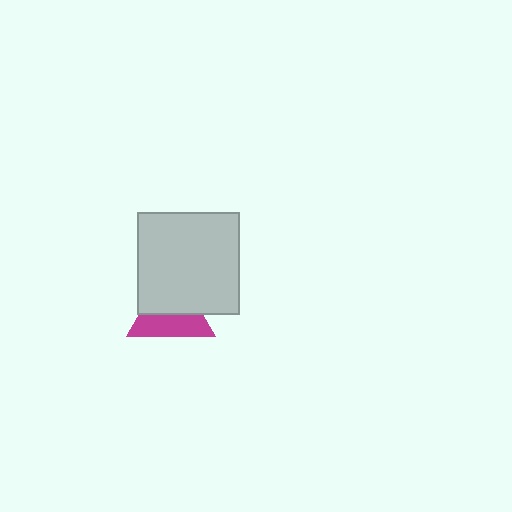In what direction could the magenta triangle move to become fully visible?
The magenta triangle could move down. That would shift it out from behind the light gray square entirely.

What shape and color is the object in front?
The object in front is a light gray square.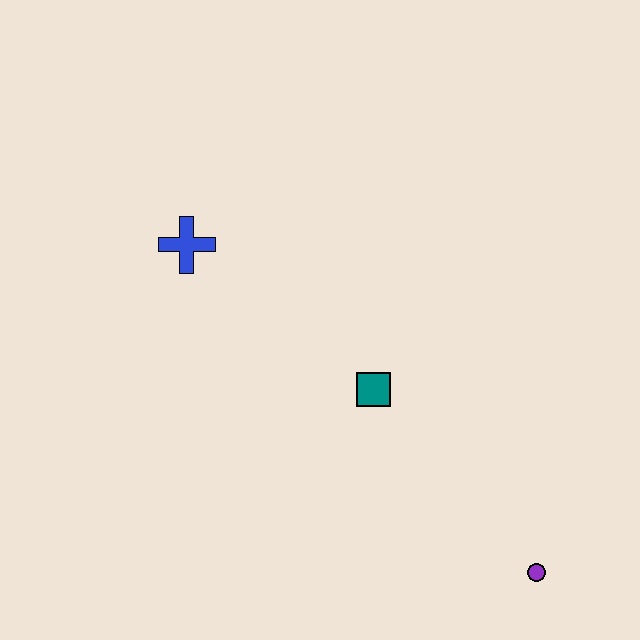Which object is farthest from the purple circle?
The blue cross is farthest from the purple circle.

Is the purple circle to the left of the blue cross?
No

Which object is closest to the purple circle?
The teal square is closest to the purple circle.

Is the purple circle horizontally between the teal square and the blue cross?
No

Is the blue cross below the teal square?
No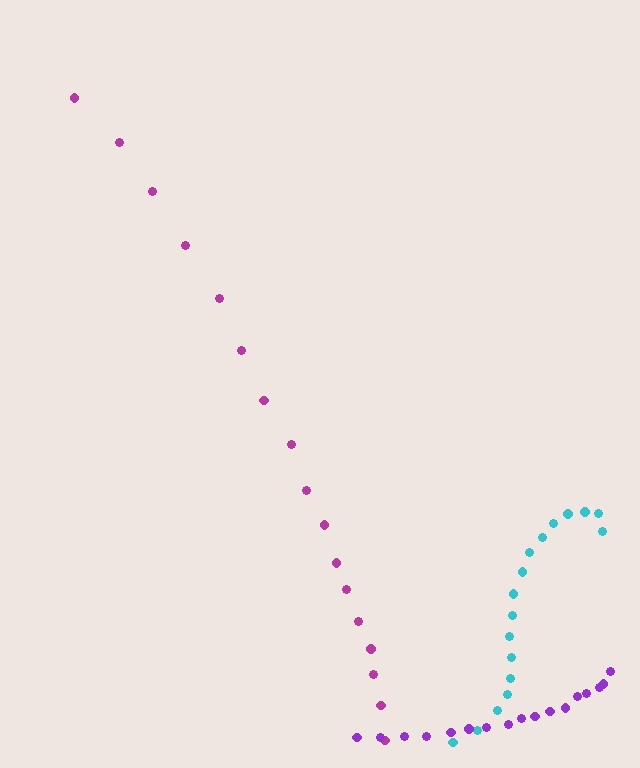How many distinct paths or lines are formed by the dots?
There are 3 distinct paths.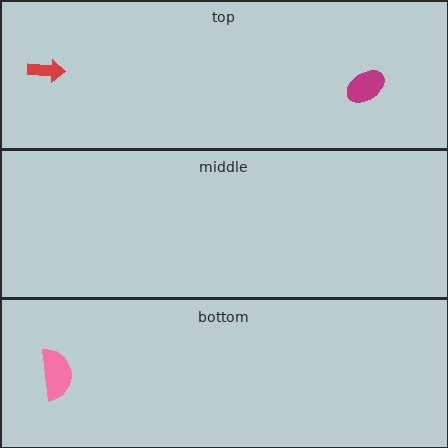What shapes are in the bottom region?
The pink semicircle.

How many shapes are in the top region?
2.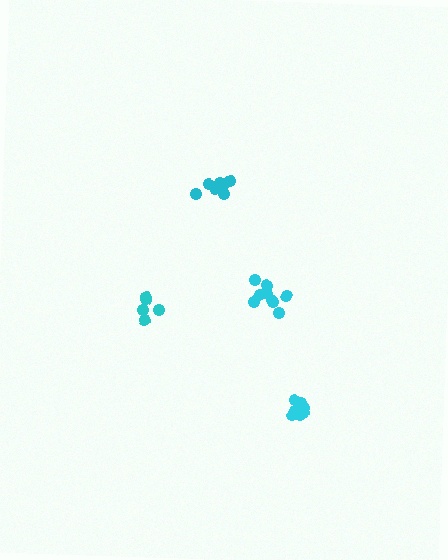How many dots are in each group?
Group 1: 5 dots, Group 2: 9 dots, Group 3: 8 dots, Group 4: 10 dots (32 total).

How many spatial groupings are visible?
There are 4 spatial groupings.